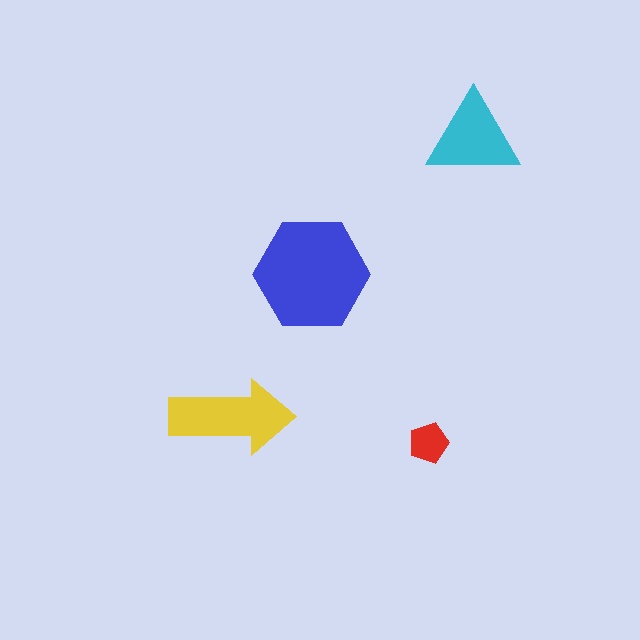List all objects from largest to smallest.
The blue hexagon, the yellow arrow, the cyan triangle, the red pentagon.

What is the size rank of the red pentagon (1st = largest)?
4th.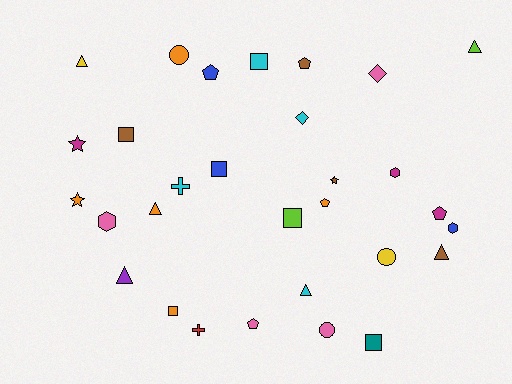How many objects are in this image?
There are 30 objects.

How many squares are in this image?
There are 6 squares.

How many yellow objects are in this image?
There are 2 yellow objects.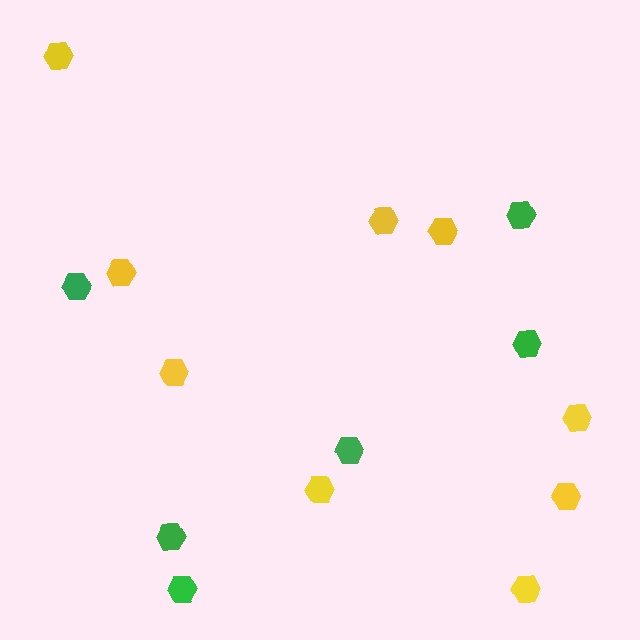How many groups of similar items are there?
There are 2 groups: one group of green hexagons (6) and one group of yellow hexagons (9).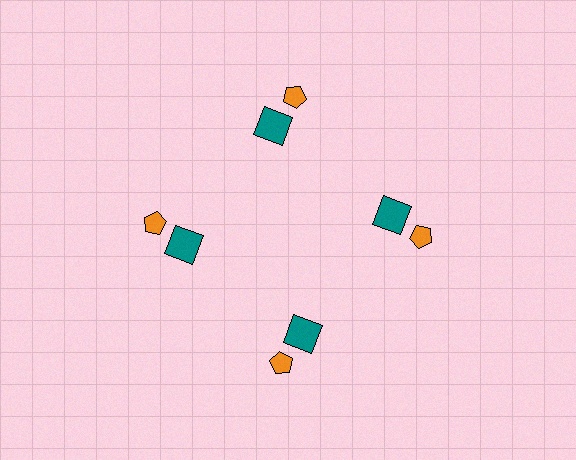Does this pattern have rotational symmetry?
Yes, this pattern has 4-fold rotational symmetry. It looks the same after rotating 90 degrees around the center.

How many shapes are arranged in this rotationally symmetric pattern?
There are 8 shapes, arranged in 4 groups of 2.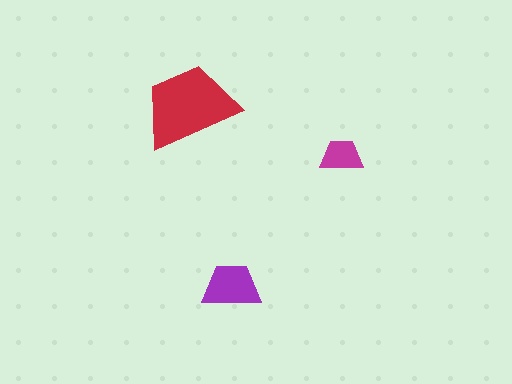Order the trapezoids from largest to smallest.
the red one, the purple one, the magenta one.